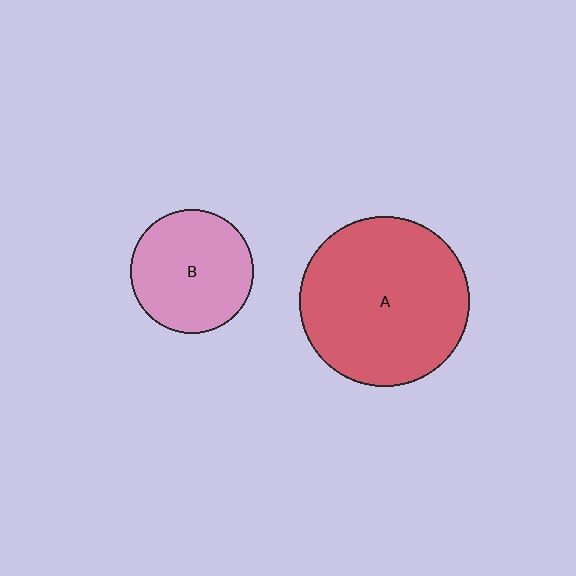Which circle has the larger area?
Circle A (red).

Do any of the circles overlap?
No, none of the circles overlap.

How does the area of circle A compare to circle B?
Approximately 1.9 times.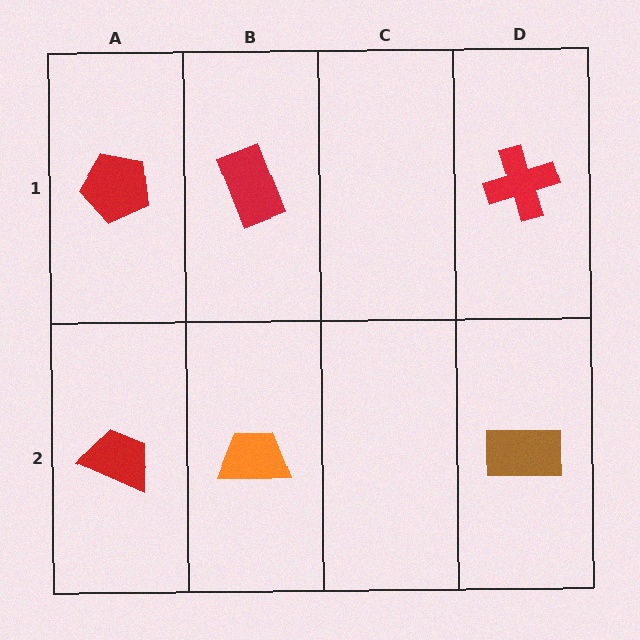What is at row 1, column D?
A red cross.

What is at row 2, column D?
A brown rectangle.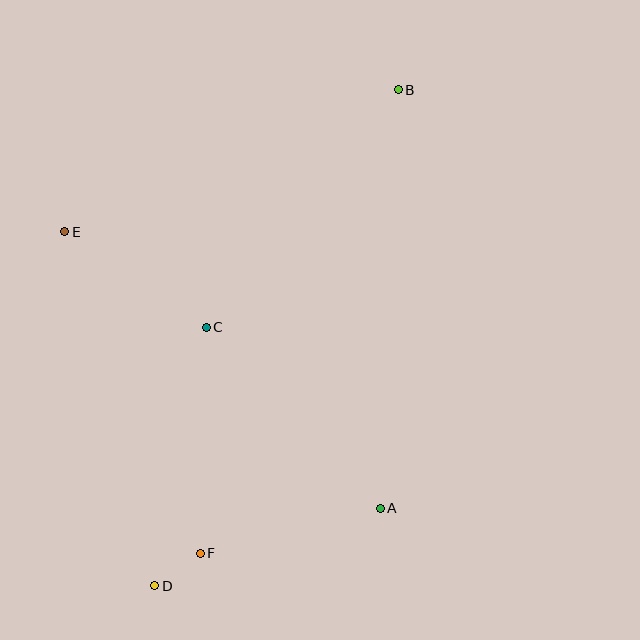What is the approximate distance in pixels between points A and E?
The distance between A and E is approximately 419 pixels.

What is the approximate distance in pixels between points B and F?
The distance between B and F is approximately 504 pixels.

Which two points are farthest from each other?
Points B and D are farthest from each other.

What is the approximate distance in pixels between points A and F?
The distance between A and F is approximately 185 pixels.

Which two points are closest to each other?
Points D and F are closest to each other.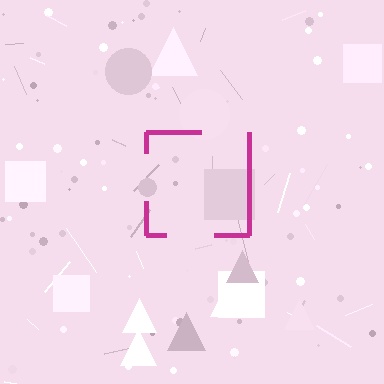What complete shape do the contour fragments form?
The contour fragments form a square.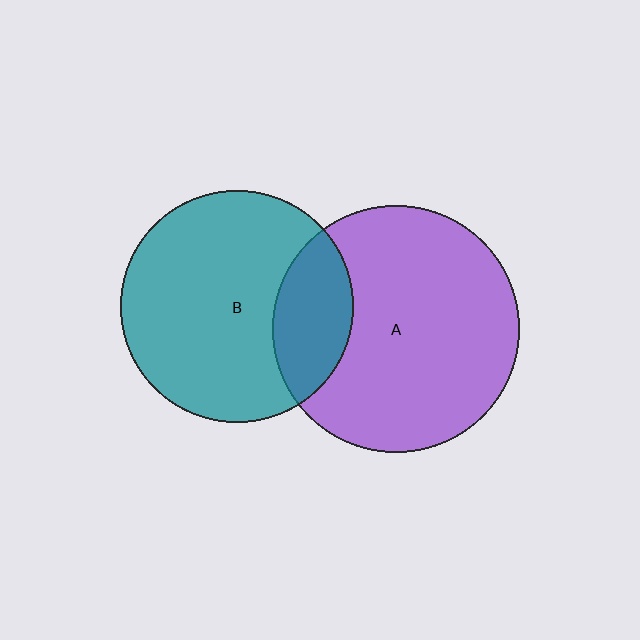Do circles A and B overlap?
Yes.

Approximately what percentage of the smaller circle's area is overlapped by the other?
Approximately 25%.